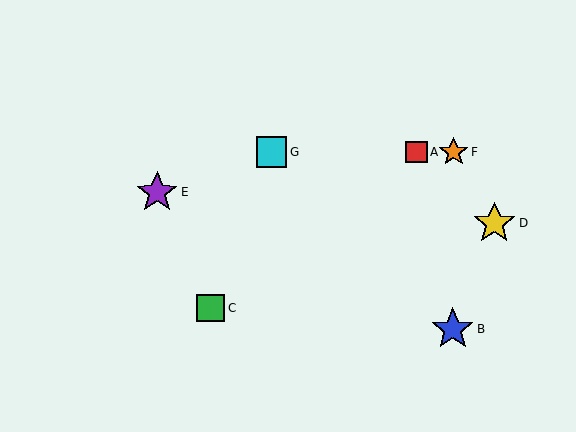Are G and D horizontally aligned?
No, G is at y≈152 and D is at y≈223.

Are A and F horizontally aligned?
Yes, both are at y≈152.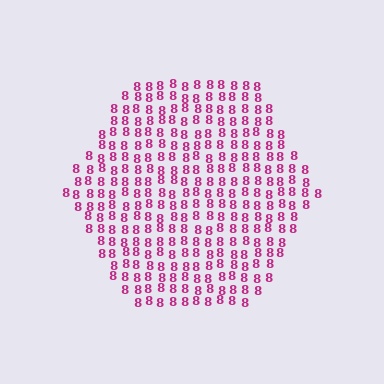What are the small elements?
The small elements are digit 8's.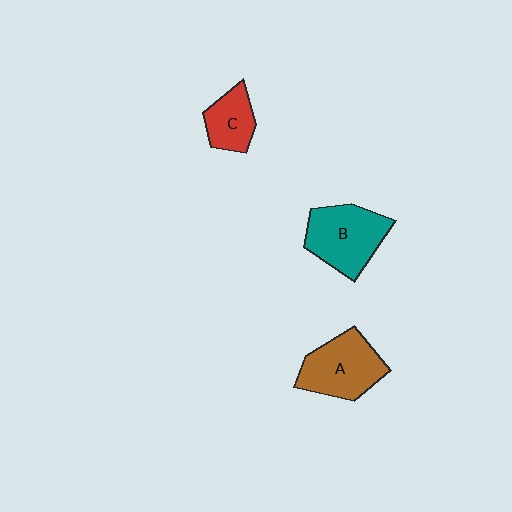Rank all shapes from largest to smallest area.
From largest to smallest: B (teal), A (brown), C (red).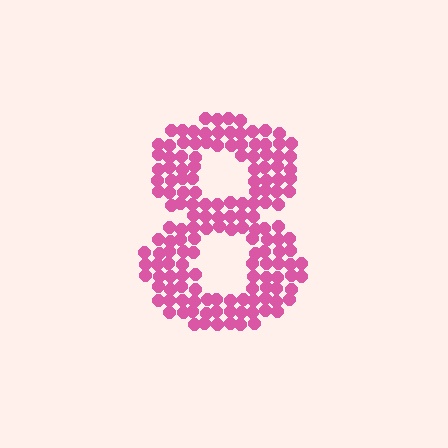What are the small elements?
The small elements are circles.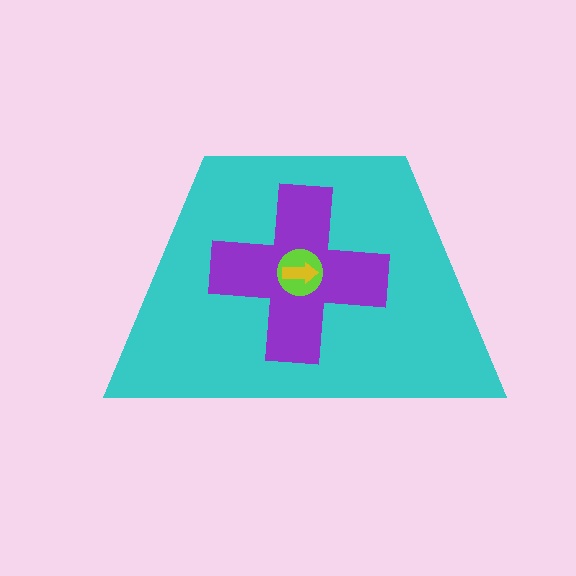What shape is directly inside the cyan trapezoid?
The purple cross.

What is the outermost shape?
The cyan trapezoid.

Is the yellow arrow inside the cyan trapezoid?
Yes.